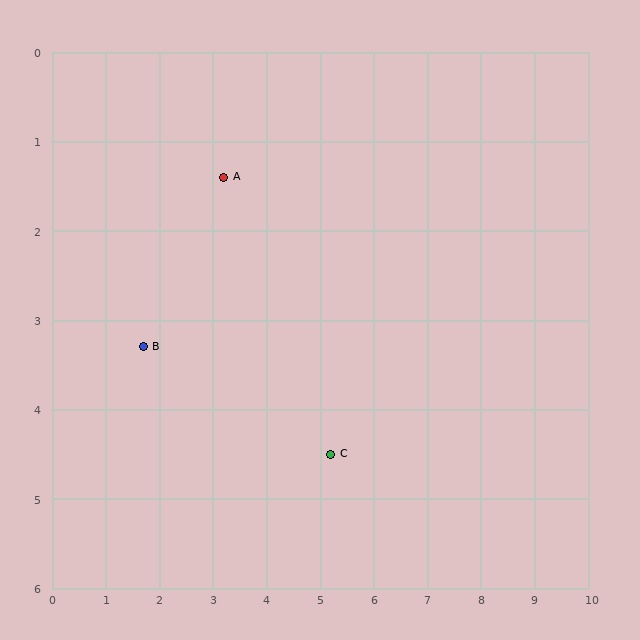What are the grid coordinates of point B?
Point B is at approximately (1.7, 3.3).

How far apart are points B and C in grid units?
Points B and C are about 3.7 grid units apart.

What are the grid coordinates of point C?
Point C is at approximately (5.2, 4.5).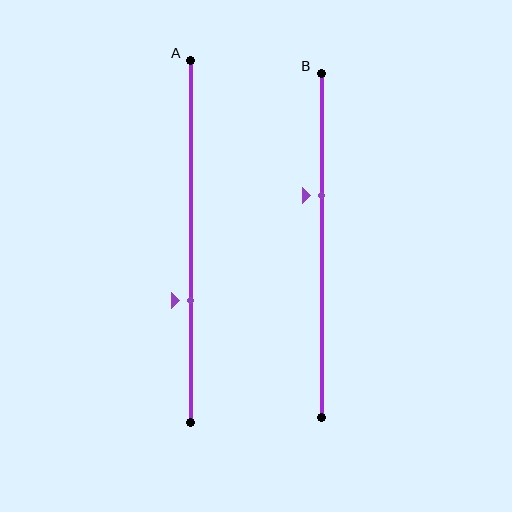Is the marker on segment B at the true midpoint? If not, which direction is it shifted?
No, the marker on segment B is shifted upward by about 15% of the segment length.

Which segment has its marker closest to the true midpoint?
Segment B has its marker closest to the true midpoint.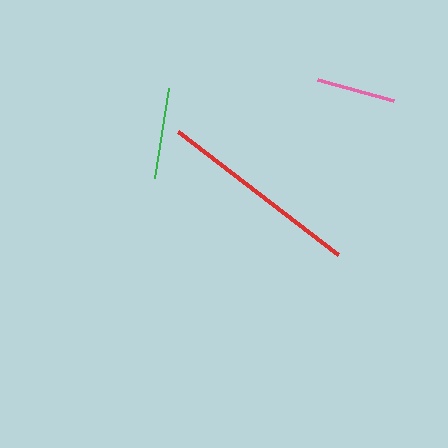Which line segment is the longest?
The red line is the longest at approximately 202 pixels.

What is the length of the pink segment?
The pink segment is approximately 79 pixels long.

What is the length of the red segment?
The red segment is approximately 202 pixels long.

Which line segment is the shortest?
The pink line is the shortest at approximately 79 pixels.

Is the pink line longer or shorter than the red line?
The red line is longer than the pink line.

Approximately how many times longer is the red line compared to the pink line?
The red line is approximately 2.6 times the length of the pink line.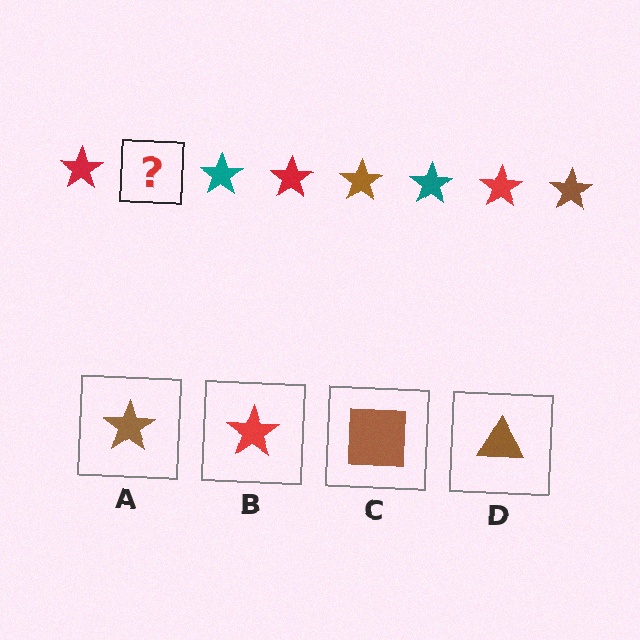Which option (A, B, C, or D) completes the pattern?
A.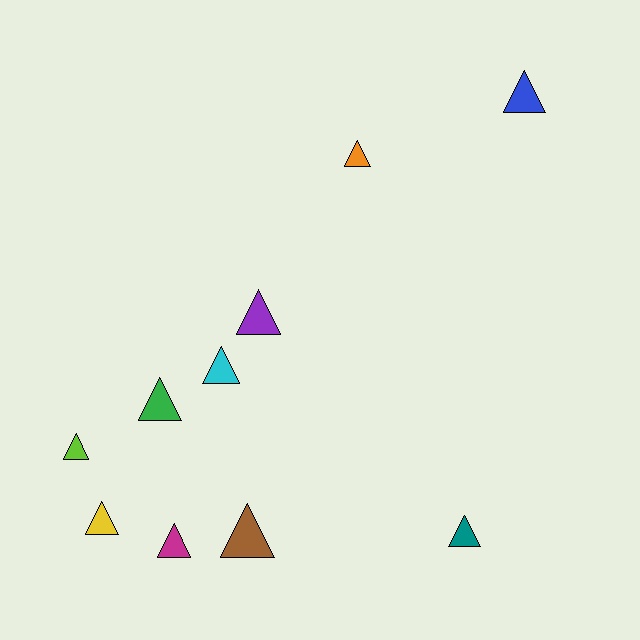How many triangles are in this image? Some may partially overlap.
There are 10 triangles.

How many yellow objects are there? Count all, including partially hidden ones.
There is 1 yellow object.